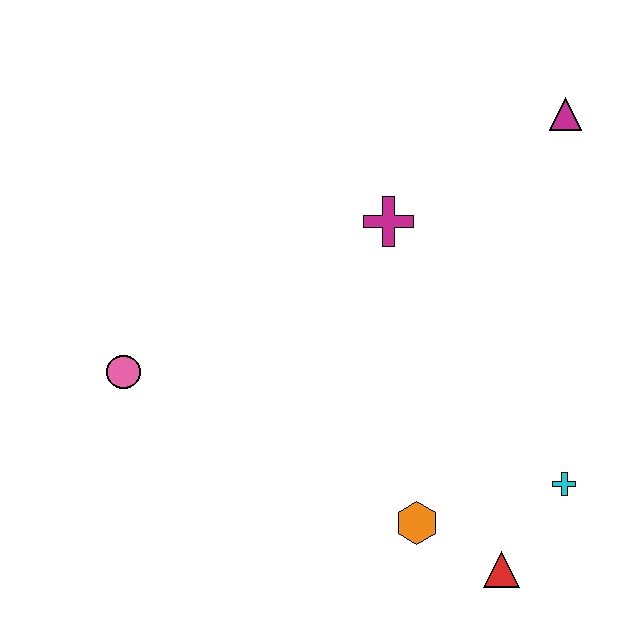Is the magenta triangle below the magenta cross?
No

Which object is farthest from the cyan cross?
The pink circle is farthest from the cyan cross.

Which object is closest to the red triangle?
The orange hexagon is closest to the red triangle.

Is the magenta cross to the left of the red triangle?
Yes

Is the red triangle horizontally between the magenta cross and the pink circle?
No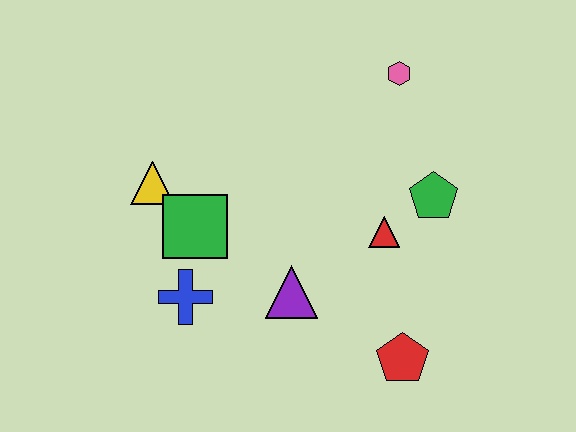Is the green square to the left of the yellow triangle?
No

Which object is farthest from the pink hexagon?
The blue cross is farthest from the pink hexagon.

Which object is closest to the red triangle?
The green pentagon is closest to the red triangle.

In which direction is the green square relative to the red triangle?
The green square is to the left of the red triangle.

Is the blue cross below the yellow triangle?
Yes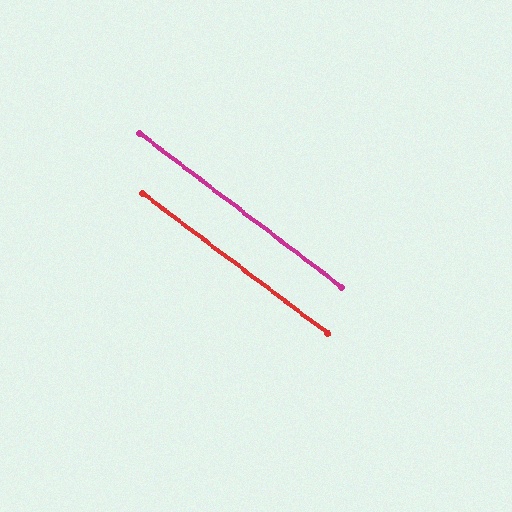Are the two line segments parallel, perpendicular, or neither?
Parallel — their directions differ by only 0.1°.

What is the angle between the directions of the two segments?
Approximately 0 degrees.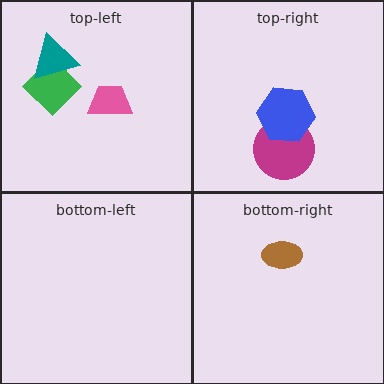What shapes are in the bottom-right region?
The brown ellipse.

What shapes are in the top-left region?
The green diamond, the pink trapezoid, the teal triangle.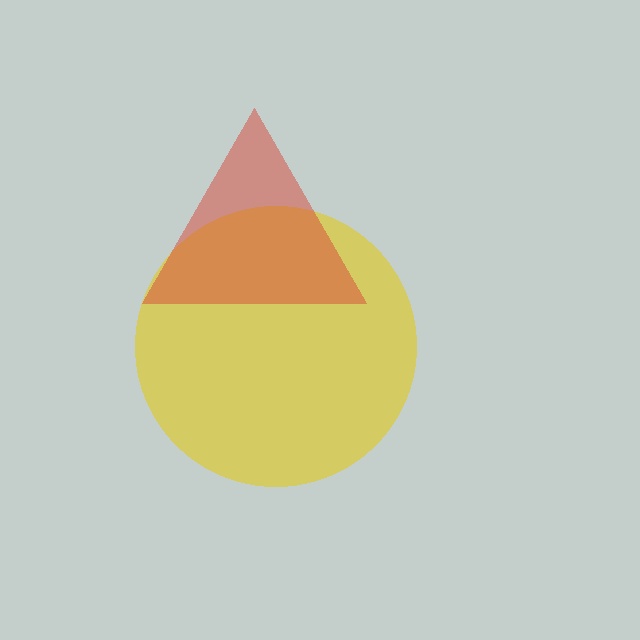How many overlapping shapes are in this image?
There are 2 overlapping shapes in the image.